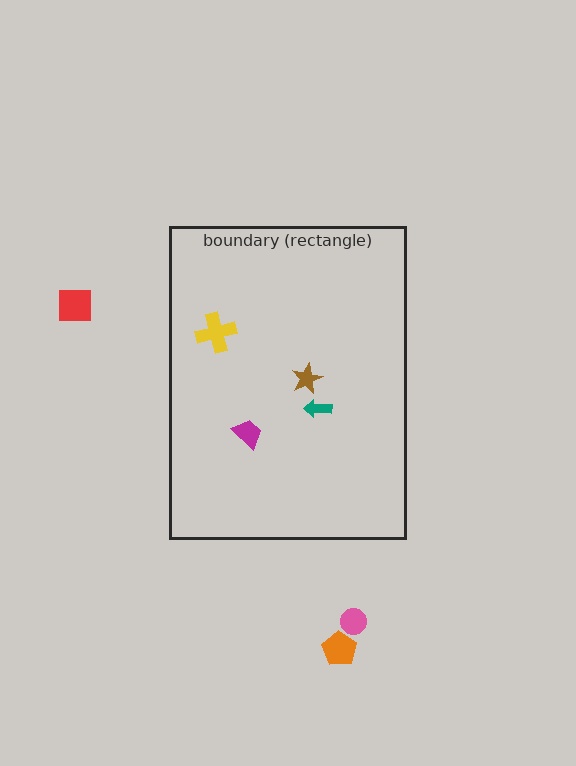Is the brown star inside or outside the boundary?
Inside.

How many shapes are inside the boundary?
4 inside, 3 outside.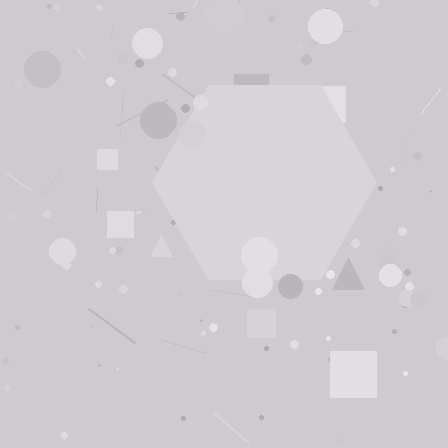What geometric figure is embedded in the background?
A hexagon is embedded in the background.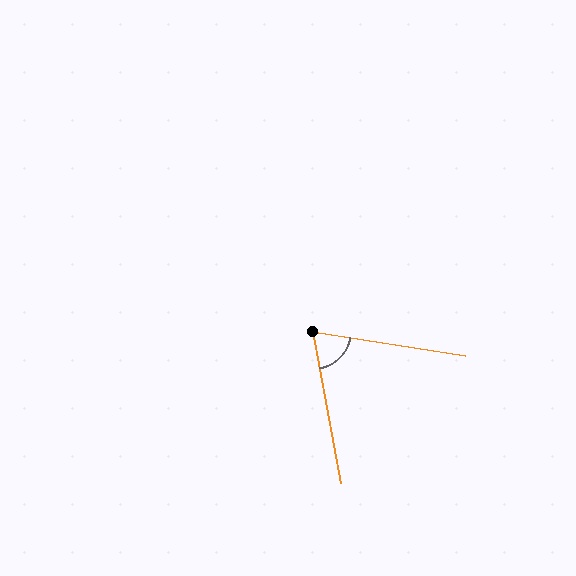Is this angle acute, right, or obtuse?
It is acute.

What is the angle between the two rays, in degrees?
Approximately 71 degrees.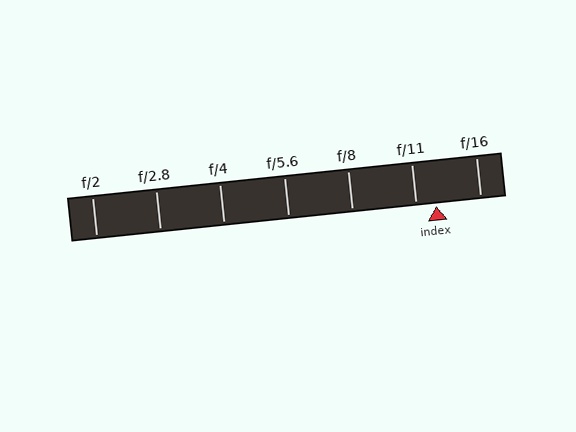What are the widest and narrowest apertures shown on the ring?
The widest aperture shown is f/2 and the narrowest is f/16.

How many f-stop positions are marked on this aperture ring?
There are 7 f-stop positions marked.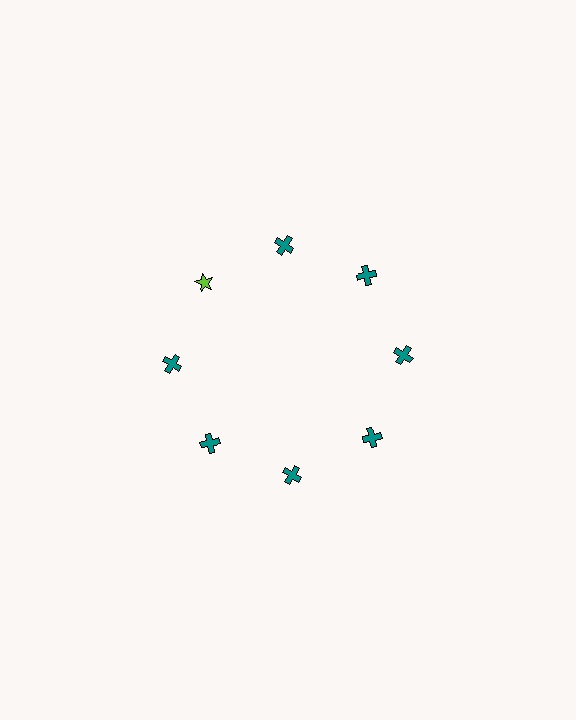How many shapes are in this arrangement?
There are 8 shapes arranged in a ring pattern.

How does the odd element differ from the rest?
It differs in both color (lime instead of teal) and shape (star instead of cross).